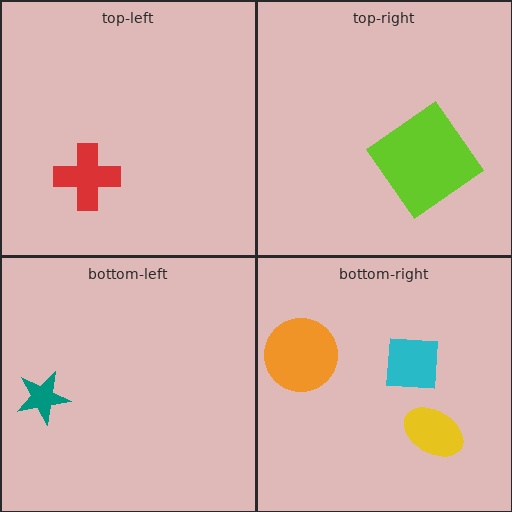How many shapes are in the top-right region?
1.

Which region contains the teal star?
The bottom-left region.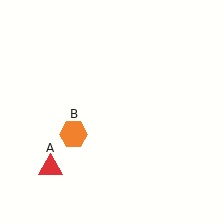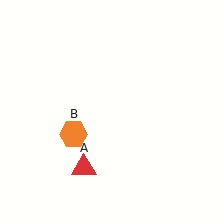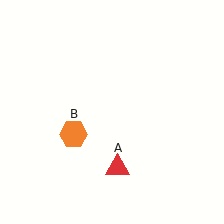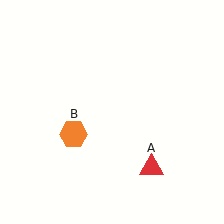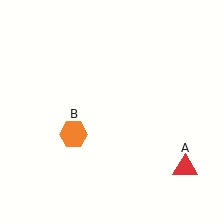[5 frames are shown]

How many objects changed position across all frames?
1 object changed position: red triangle (object A).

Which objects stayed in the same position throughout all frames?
Orange hexagon (object B) remained stationary.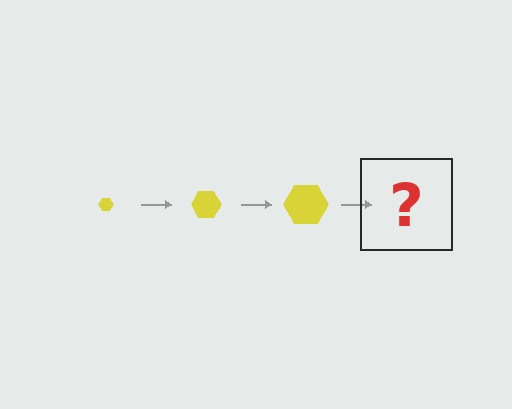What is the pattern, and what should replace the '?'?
The pattern is that the hexagon gets progressively larger each step. The '?' should be a yellow hexagon, larger than the previous one.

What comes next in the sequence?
The next element should be a yellow hexagon, larger than the previous one.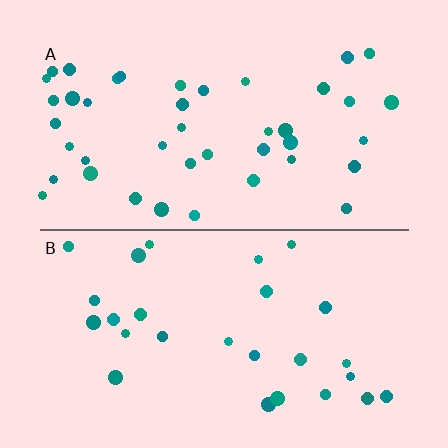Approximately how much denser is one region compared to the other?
Approximately 1.5× — region A over region B.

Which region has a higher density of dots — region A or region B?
A (the top).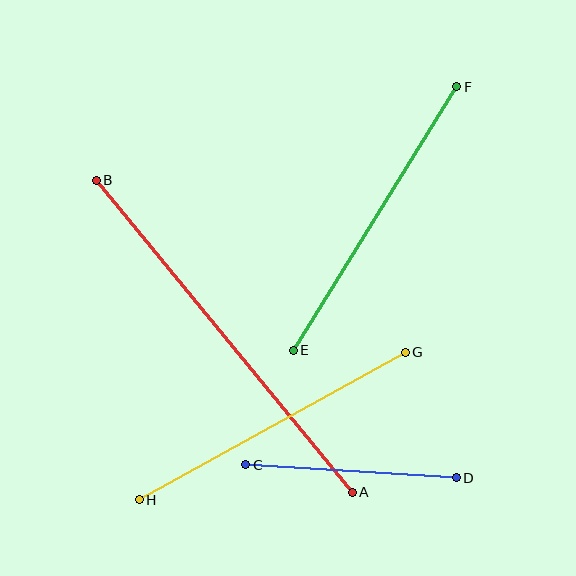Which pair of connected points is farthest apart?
Points A and B are farthest apart.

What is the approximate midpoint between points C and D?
The midpoint is at approximately (351, 471) pixels.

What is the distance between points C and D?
The distance is approximately 211 pixels.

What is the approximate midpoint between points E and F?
The midpoint is at approximately (375, 218) pixels.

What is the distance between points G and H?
The distance is approximately 304 pixels.